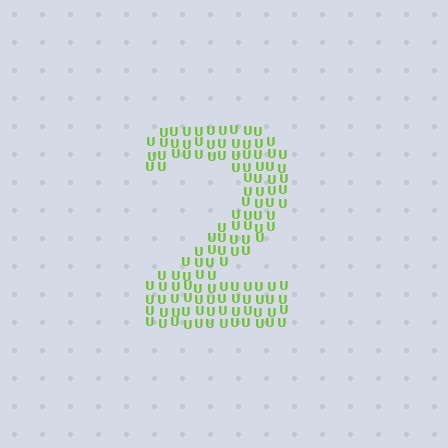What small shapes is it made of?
It is made of small letter U's.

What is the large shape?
The large shape is the digit 2.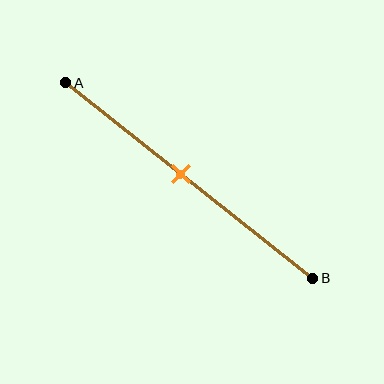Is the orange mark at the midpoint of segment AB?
No, the mark is at about 45% from A, not at the 50% midpoint.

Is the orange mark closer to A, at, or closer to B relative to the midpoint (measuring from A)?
The orange mark is closer to point A than the midpoint of segment AB.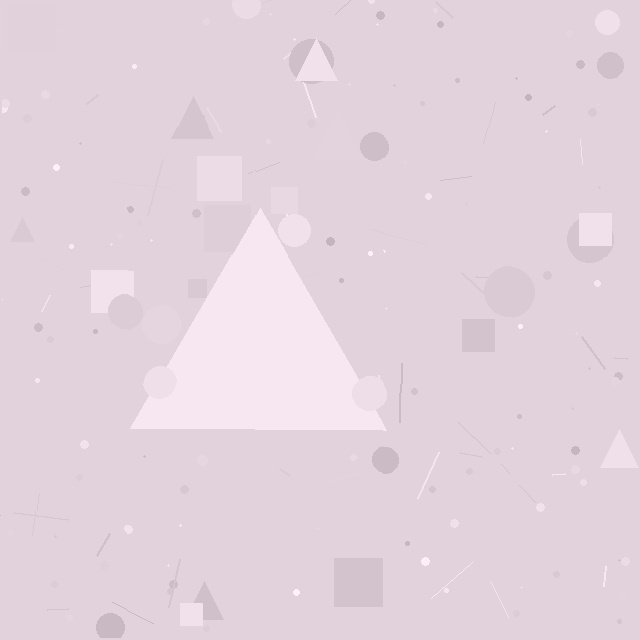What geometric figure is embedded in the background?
A triangle is embedded in the background.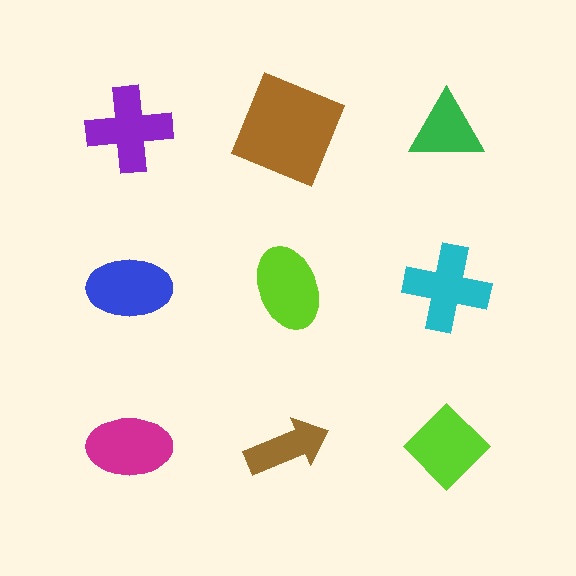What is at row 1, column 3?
A green triangle.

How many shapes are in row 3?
3 shapes.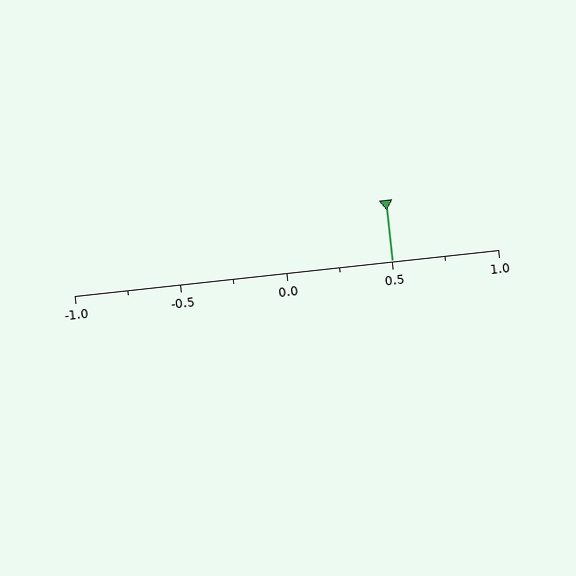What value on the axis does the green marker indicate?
The marker indicates approximately 0.5.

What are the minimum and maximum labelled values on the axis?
The axis runs from -1.0 to 1.0.